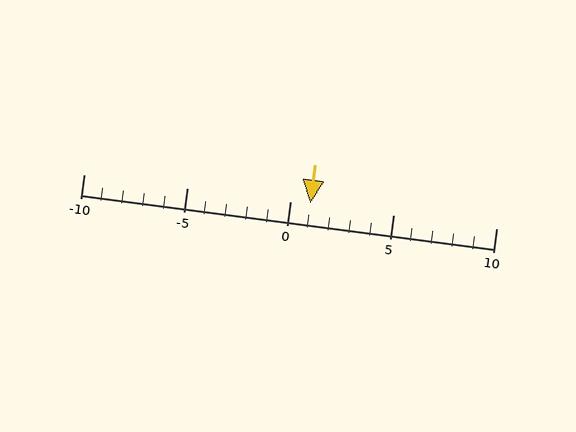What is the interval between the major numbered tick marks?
The major tick marks are spaced 5 units apart.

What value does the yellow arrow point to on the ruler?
The yellow arrow points to approximately 1.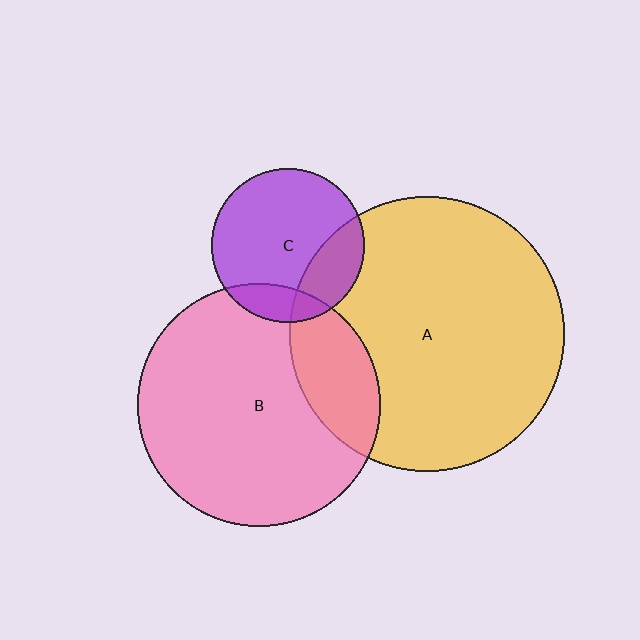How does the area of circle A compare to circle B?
Approximately 1.3 times.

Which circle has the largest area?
Circle A (yellow).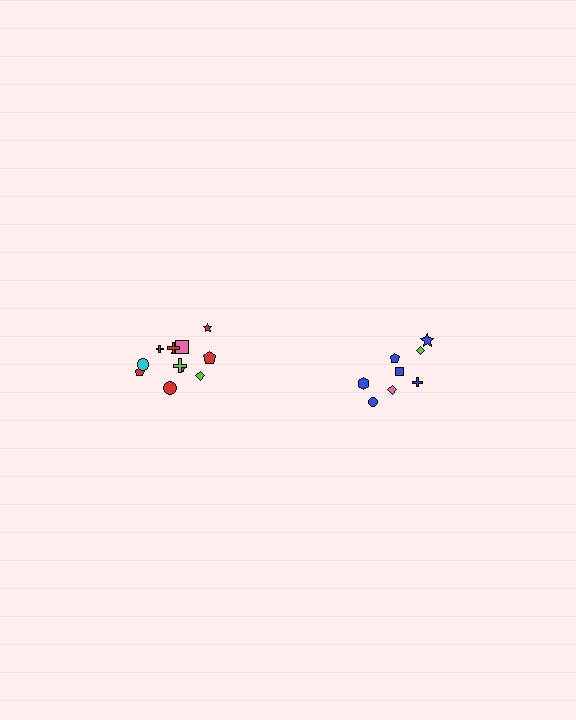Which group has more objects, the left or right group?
The left group.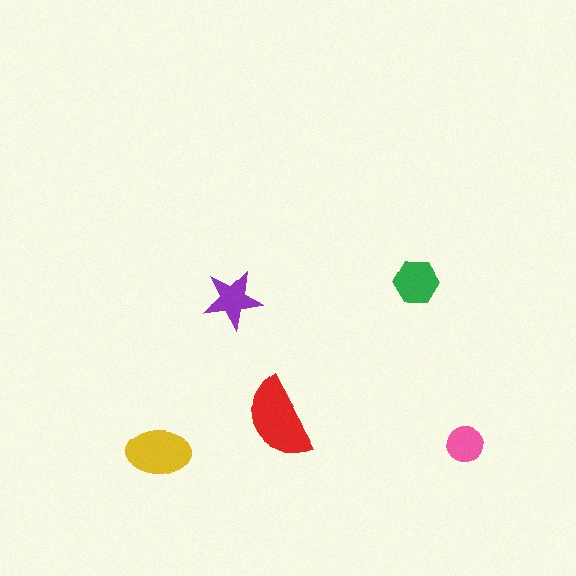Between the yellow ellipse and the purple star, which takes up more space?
The yellow ellipse.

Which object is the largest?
The red semicircle.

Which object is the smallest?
The pink circle.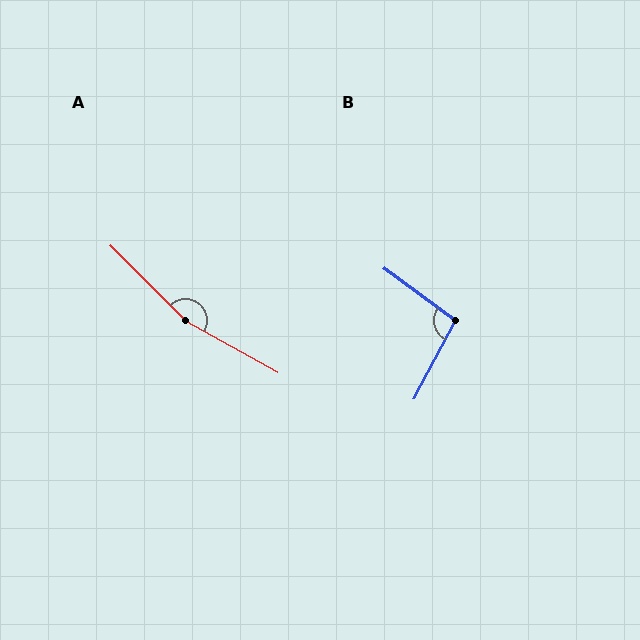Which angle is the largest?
A, at approximately 164 degrees.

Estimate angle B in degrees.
Approximately 99 degrees.